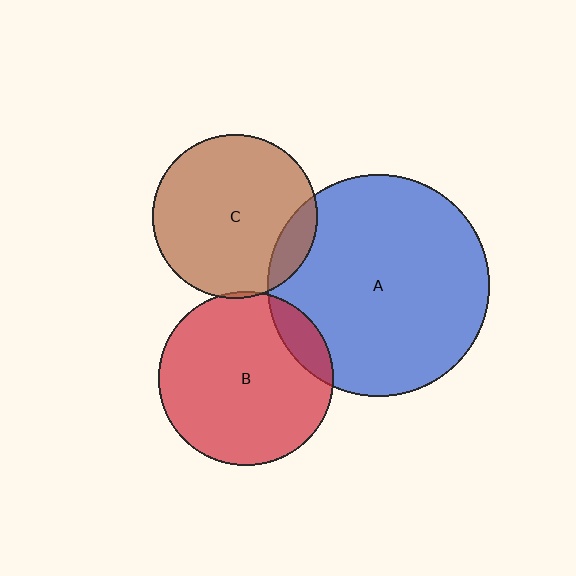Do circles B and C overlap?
Yes.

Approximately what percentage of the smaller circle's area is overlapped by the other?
Approximately 5%.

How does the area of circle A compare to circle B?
Approximately 1.6 times.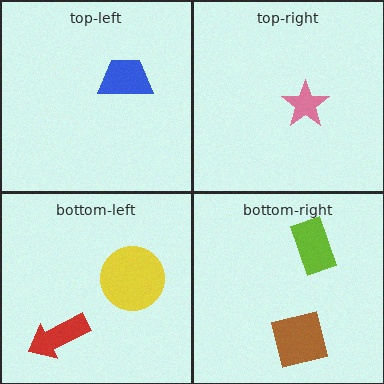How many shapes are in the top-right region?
1.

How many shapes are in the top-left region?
1.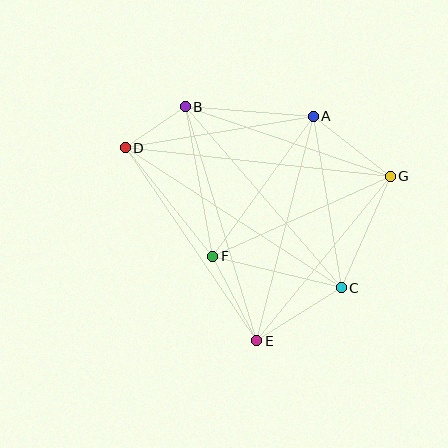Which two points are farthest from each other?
Points D and G are farthest from each other.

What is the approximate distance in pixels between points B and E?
The distance between B and E is approximately 245 pixels.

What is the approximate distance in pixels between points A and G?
The distance between A and G is approximately 97 pixels.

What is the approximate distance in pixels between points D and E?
The distance between D and E is approximately 233 pixels.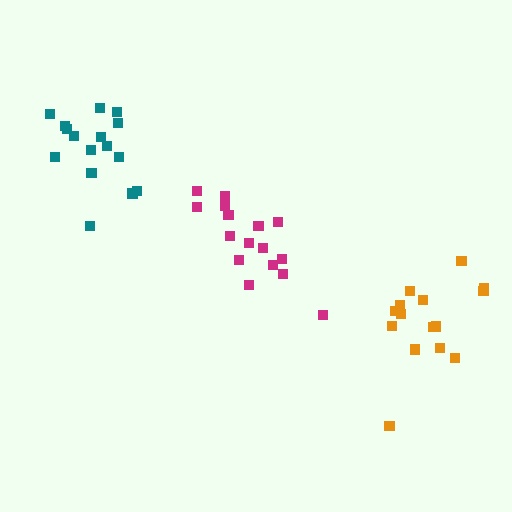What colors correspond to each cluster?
The clusters are colored: teal, magenta, orange.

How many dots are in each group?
Group 1: 16 dots, Group 2: 16 dots, Group 3: 15 dots (47 total).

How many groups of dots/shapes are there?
There are 3 groups.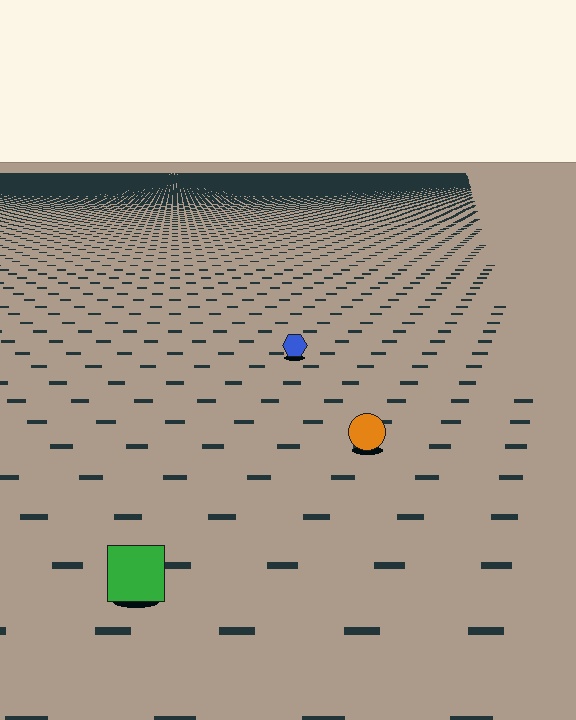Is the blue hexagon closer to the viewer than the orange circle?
No. The orange circle is closer — you can tell from the texture gradient: the ground texture is coarser near it.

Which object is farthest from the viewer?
The blue hexagon is farthest from the viewer. It appears smaller and the ground texture around it is denser.